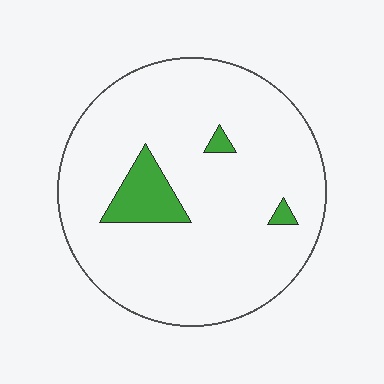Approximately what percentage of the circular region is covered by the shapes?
Approximately 10%.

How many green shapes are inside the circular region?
3.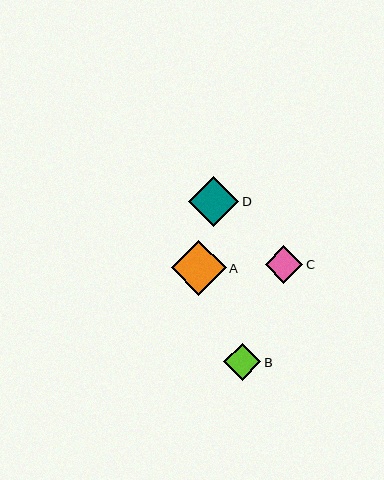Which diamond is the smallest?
Diamond B is the smallest with a size of approximately 37 pixels.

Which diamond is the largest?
Diamond A is the largest with a size of approximately 55 pixels.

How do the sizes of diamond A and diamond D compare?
Diamond A and diamond D are approximately the same size.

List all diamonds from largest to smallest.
From largest to smallest: A, D, C, B.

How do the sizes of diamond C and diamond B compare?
Diamond C and diamond B are approximately the same size.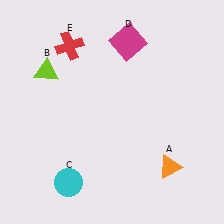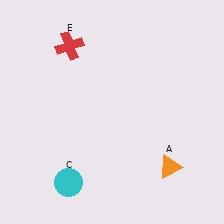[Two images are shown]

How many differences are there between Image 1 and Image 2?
There are 2 differences between the two images.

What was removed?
The lime triangle (B), the magenta square (D) were removed in Image 2.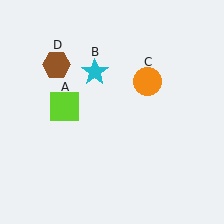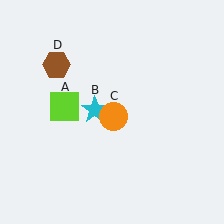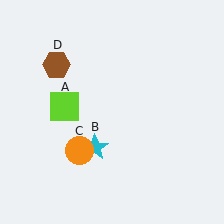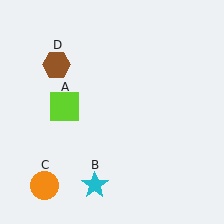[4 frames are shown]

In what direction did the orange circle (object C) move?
The orange circle (object C) moved down and to the left.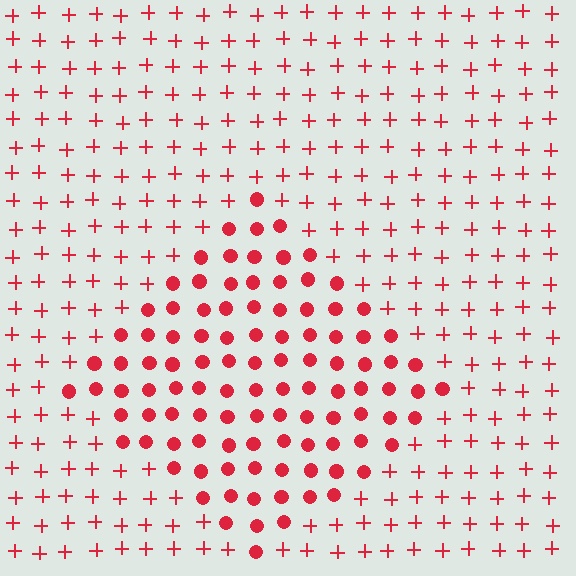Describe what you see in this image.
The image is filled with small red elements arranged in a uniform grid. A diamond-shaped region contains circles, while the surrounding area contains plus signs. The boundary is defined purely by the change in element shape.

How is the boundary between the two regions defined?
The boundary is defined by a change in element shape: circles inside vs. plus signs outside. All elements share the same color and spacing.